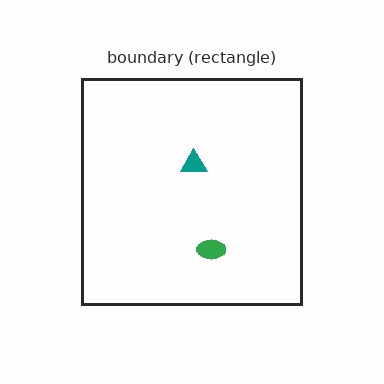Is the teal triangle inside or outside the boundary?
Inside.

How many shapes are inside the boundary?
2 inside, 0 outside.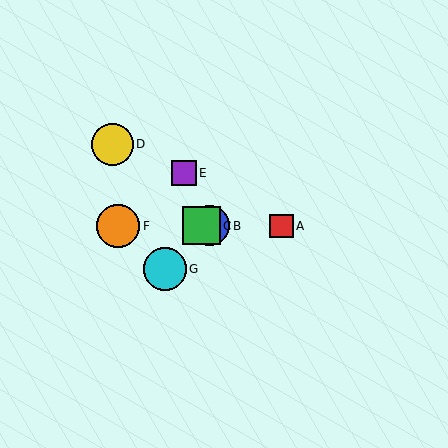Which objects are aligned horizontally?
Objects A, B, C, F are aligned horizontally.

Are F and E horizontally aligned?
No, F is at y≈226 and E is at y≈173.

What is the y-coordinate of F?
Object F is at y≈226.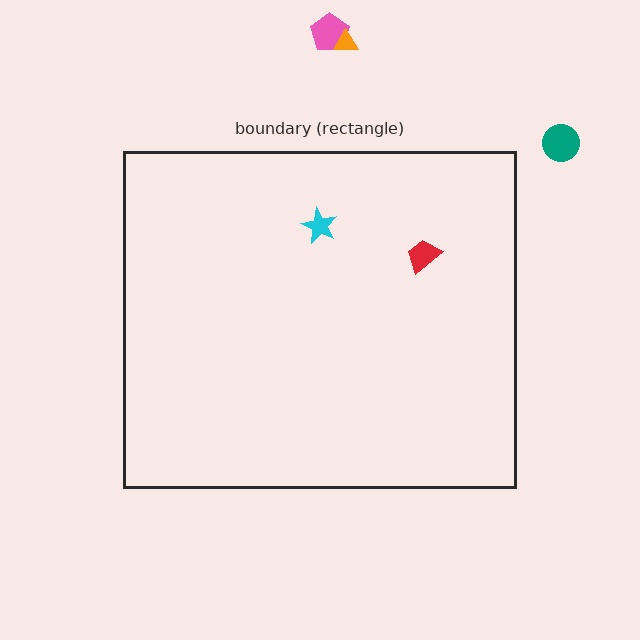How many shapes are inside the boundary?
2 inside, 3 outside.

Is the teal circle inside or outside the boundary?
Outside.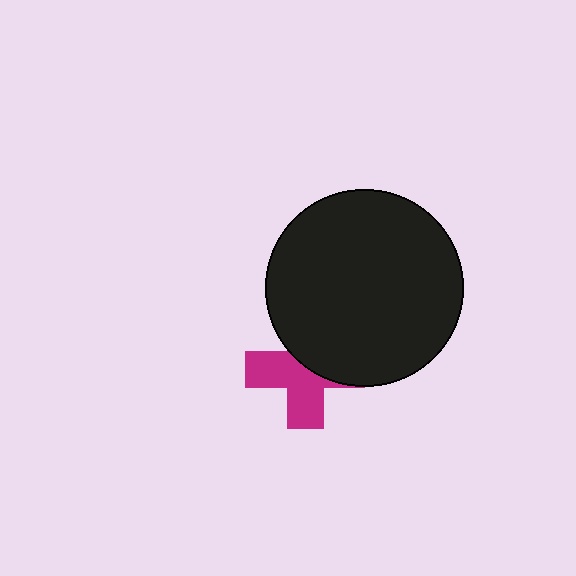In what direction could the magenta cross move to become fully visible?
The magenta cross could move down. That would shift it out from behind the black circle entirely.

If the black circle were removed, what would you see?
You would see the complete magenta cross.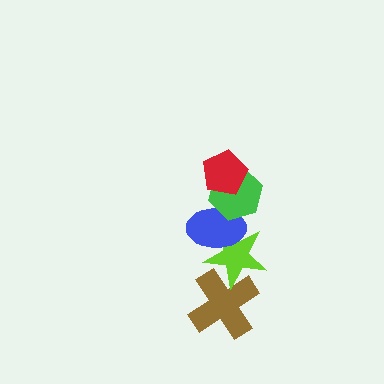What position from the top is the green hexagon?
The green hexagon is 2nd from the top.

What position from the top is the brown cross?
The brown cross is 5th from the top.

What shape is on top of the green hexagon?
The red pentagon is on top of the green hexagon.